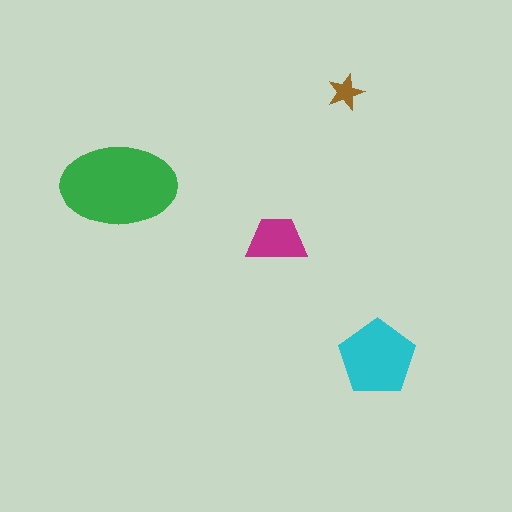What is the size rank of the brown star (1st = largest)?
4th.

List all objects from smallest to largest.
The brown star, the magenta trapezoid, the cyan pentagon, the green ellipse.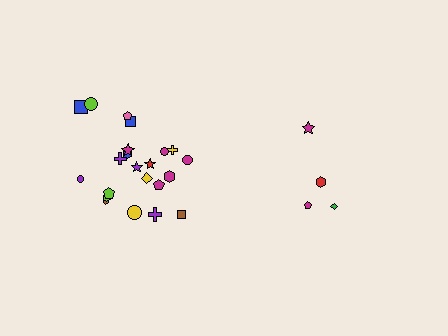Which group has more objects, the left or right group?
The left group.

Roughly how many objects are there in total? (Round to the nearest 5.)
Roughly 25 objects in total.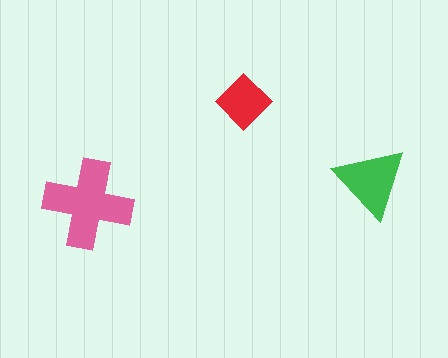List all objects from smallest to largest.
The red diamond, the green triangle, the pink cross.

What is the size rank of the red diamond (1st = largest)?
3rd.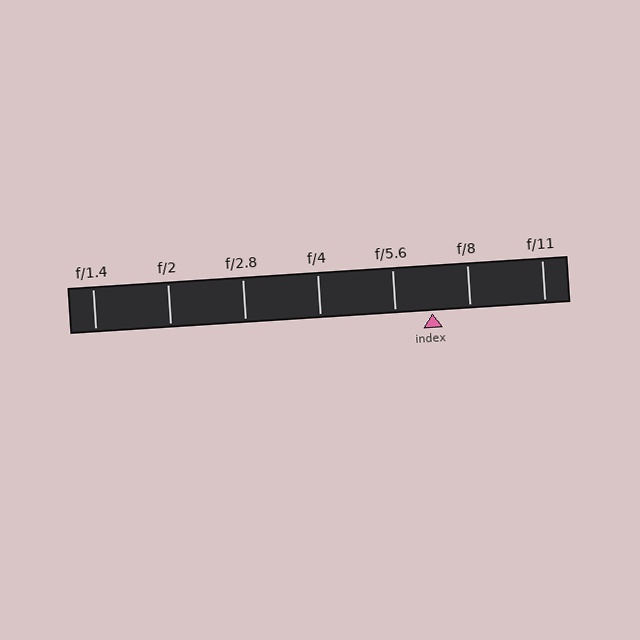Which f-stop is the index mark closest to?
The index mark is closest to f/5.6.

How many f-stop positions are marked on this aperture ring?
There are 7 f-stop positions marked.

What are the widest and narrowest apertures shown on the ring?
The widest aperture shown is f/1.4 and the narrowest is f/11.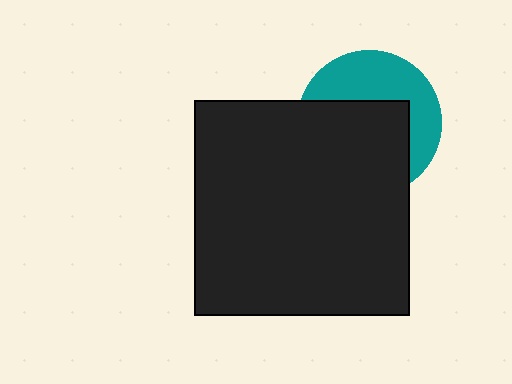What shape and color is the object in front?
The object in front is a black square.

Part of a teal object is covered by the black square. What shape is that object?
It is a circle.